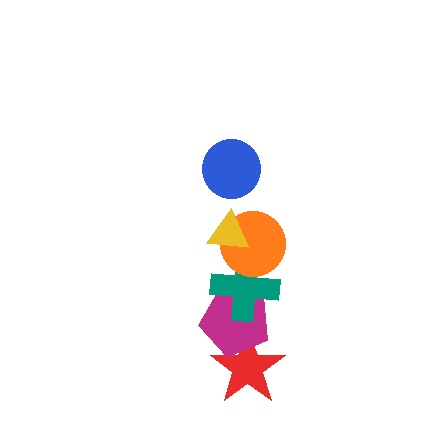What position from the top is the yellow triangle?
The yellow triangle is 2nd from the top.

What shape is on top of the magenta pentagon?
The teal cross is on top of the magenta pentagon.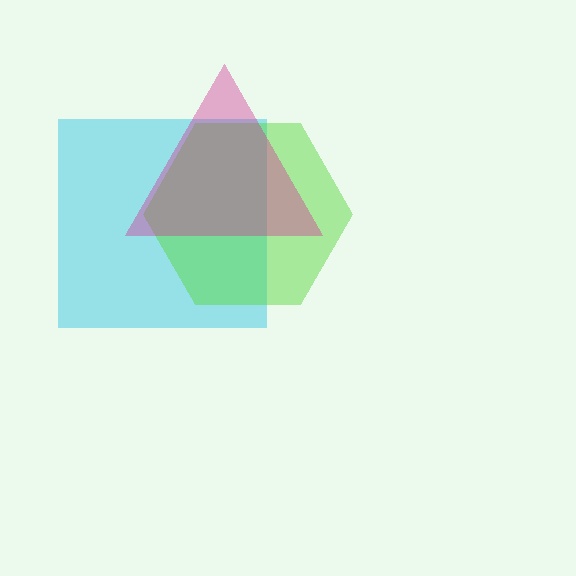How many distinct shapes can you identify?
There are 3 distinct shapes: a cyan square, a lime hexagon, a magenta triangle.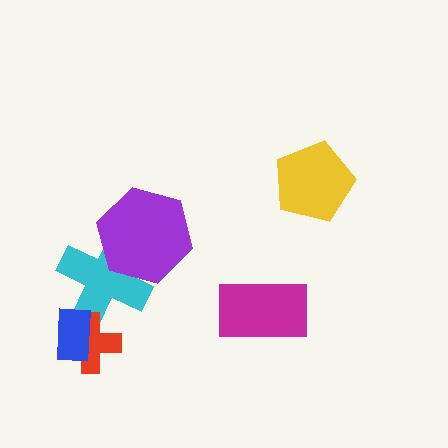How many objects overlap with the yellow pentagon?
0 objects overlap with the yellow pentagon.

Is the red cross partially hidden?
Yes, it is partially covered by another shape.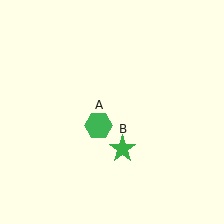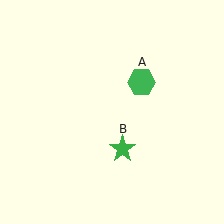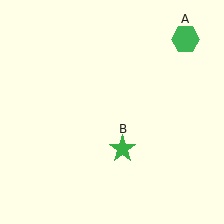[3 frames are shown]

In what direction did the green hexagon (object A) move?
The green hexagon (object A) moved up and to the right.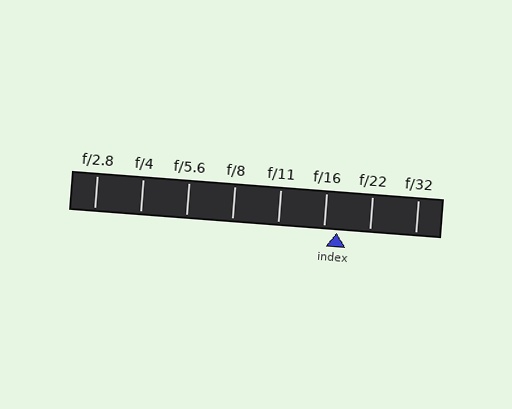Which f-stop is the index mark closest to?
The index mark is closest to f/16.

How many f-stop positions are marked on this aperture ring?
There are 8 f-stop positions marked.